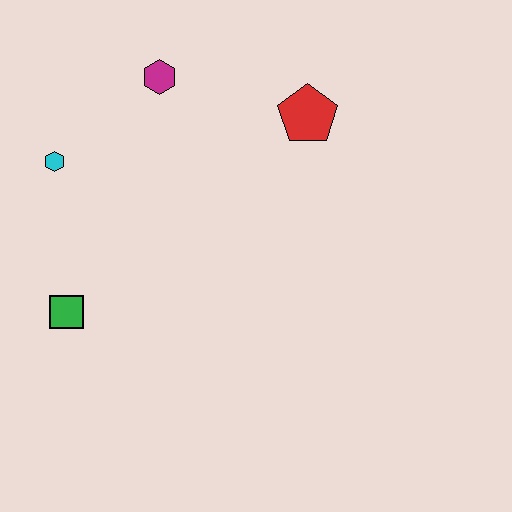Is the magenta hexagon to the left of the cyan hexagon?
No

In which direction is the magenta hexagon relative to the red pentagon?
The magenta hexagon is to the left of the red pentagon.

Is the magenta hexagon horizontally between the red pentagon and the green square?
Yes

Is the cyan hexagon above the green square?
Yes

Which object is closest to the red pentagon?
The magenta hexagon is closest to the red pentagon.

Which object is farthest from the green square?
The red pentagon is farthest from the green square.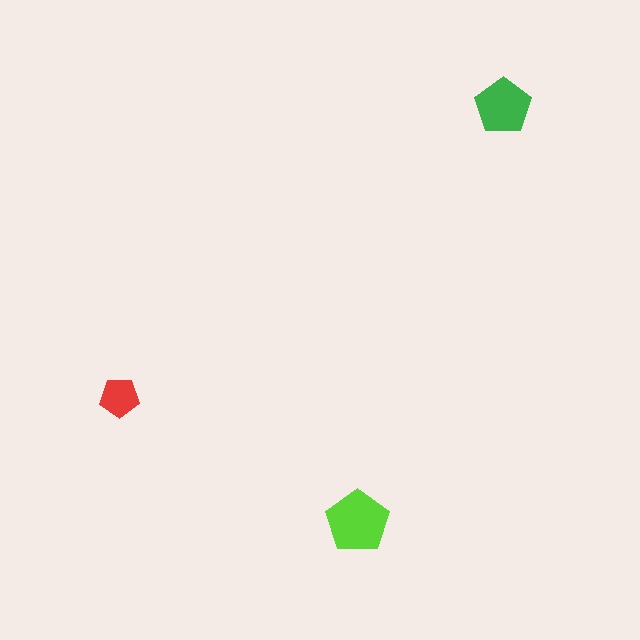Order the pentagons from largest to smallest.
the lime one, the green one, the red one.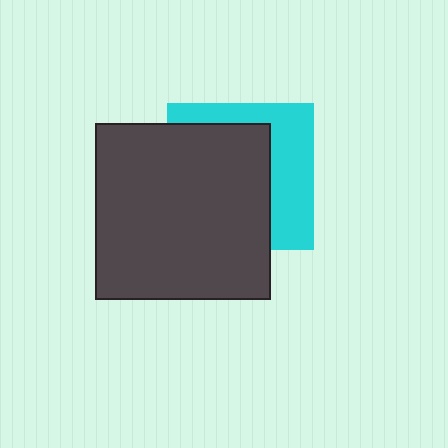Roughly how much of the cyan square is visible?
A small part of it is visible (roughly 39%).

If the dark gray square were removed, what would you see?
You would see the complete cyan square.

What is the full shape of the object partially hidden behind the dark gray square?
The partially hidden object is a cyan square.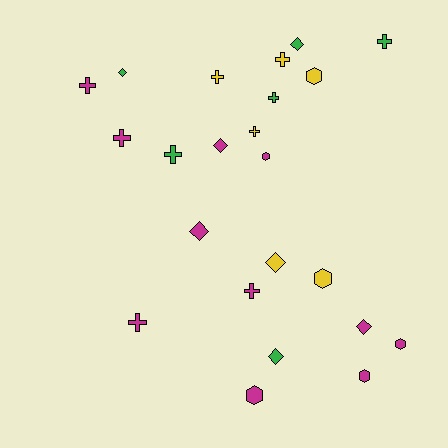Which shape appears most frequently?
Cross, with 10 objects.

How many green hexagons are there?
There are no green hexagons.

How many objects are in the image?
There are 23 objects.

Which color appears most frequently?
Magenta, with 11 objects.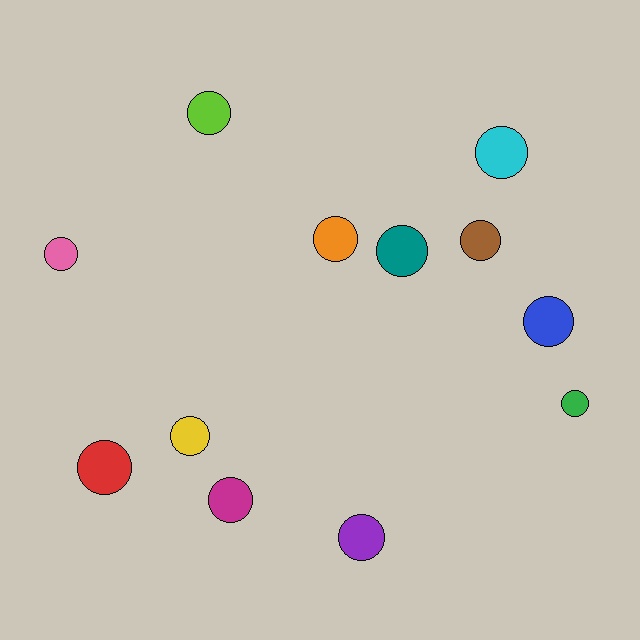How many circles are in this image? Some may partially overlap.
There are 12 circles.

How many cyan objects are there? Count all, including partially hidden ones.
There is 1 cyan object.